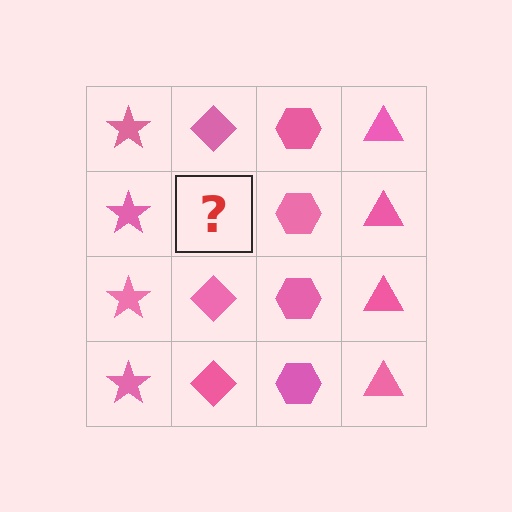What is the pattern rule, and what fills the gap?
The rule is that each column has a consistent shape. The gap should be filled with a pink diamond.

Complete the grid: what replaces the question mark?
The question mark should be replaced with a pink diamond.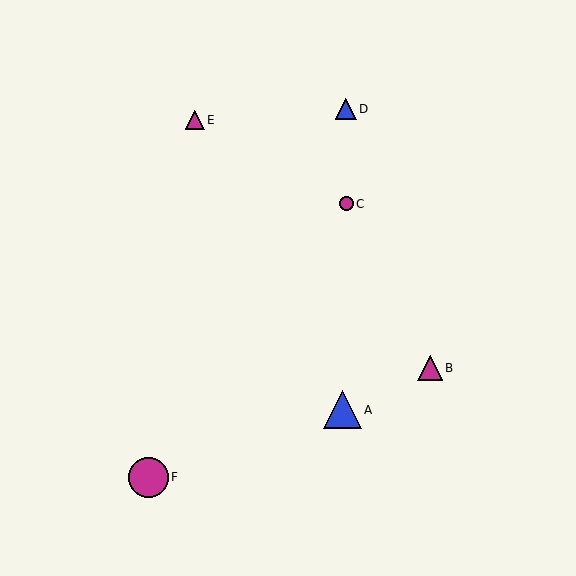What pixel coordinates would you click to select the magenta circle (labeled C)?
Click at (347, 204) to select the magenta circle C.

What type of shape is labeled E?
Shape E is a magenta triangle.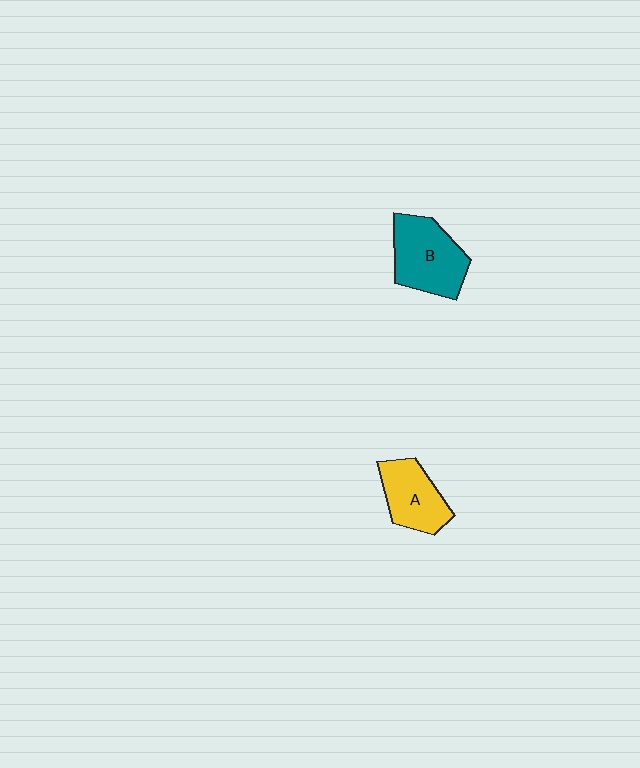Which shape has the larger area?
Shape B (teal).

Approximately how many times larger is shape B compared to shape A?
Approximately 1.3 times.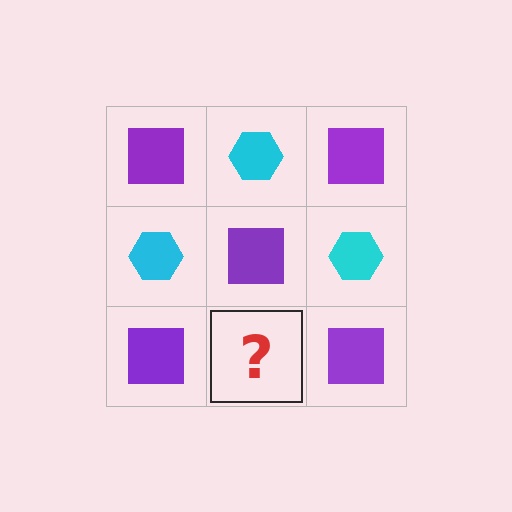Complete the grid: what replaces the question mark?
The question mark should be replaced with a cyan hexagon.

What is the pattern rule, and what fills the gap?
The rule is that it alternates purple square and cyan hexagon in a checkerboard pattern. The gap should be filled with a cyan hexagon.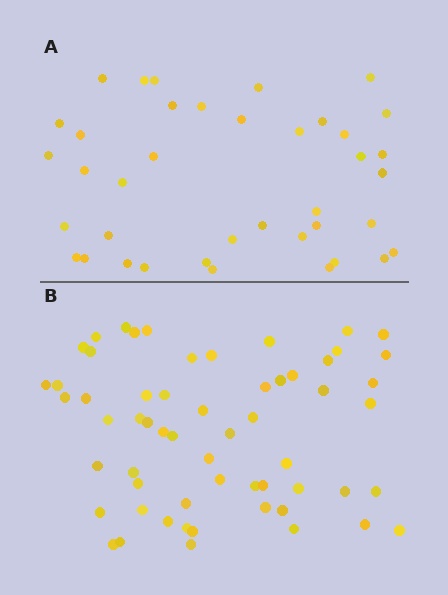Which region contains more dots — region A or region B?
Region B (the bottom region) has more dots.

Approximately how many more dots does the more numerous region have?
Region B has approximately 20 more dots than region A.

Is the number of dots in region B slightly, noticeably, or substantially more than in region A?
Region B has substantially more. The ratio is roughly 1.5 to 1.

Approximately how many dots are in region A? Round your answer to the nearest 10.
About 40 dots. (The exact count is 39, which rounds to 40.)